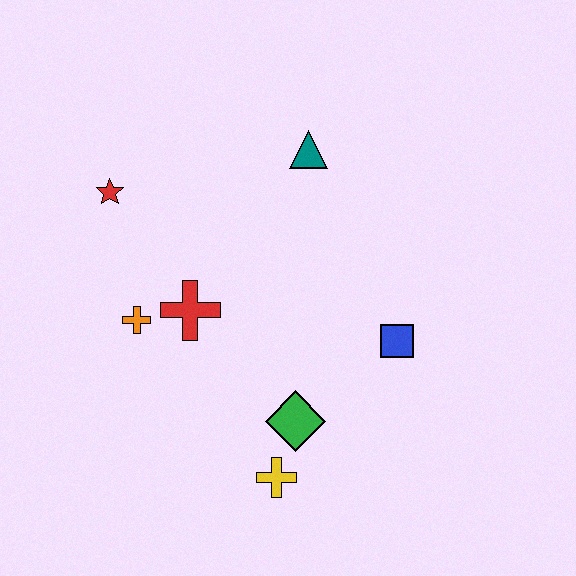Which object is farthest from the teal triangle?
The yellow cross is farthest from the teal triangle.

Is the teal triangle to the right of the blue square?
No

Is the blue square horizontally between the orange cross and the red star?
No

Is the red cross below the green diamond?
No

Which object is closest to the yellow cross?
The green diamond is closest to the yellow cross.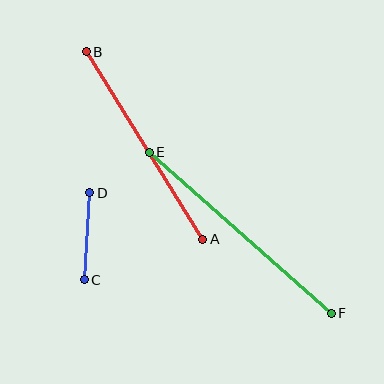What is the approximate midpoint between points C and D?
The midpoint is at approximately (87, 236) pixels.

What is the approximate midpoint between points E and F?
The midpoint is at approximately (240, 233) pixels.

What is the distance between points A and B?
The distance is approximately 220 pixels.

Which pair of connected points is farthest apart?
Points E and F are farthest apart.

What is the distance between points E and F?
The distance is approximately 243 pixels.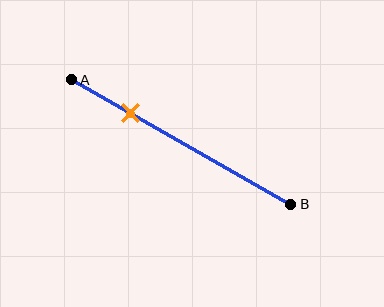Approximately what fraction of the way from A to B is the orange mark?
The orange mark is approximately 25% of the way from A to B.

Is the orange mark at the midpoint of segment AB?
No, the mark is at about 25% from A, not at the 50% midpoint.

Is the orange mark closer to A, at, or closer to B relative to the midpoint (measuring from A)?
The orange mark is closer to point A than the midpoint of segment AB.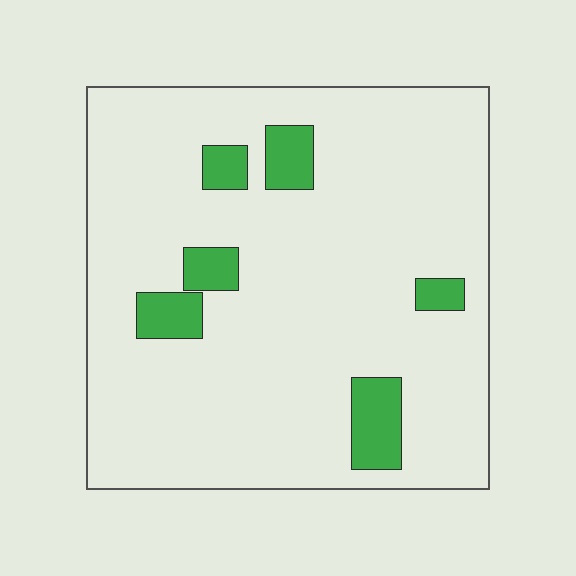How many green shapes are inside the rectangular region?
6.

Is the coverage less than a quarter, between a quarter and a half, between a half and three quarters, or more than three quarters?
Less than a quarter.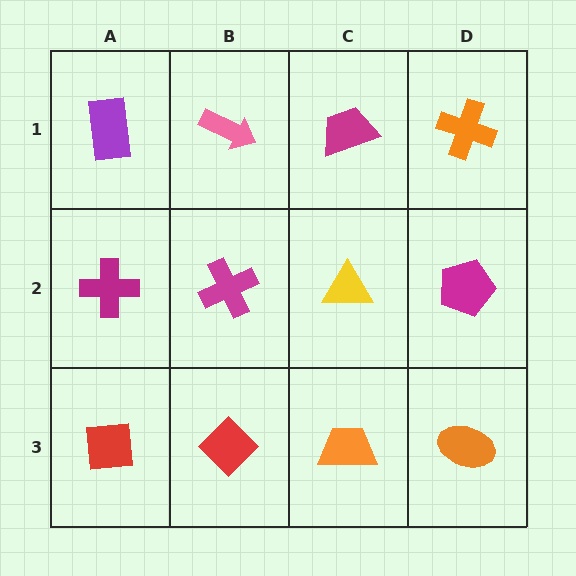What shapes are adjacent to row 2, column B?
A pink arrow (row 1, column B), a red diamond (row 3, column B), a magenta cross (row 2, column A), a yellow triangle (row 2, column C).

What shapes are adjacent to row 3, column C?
A yellow triangle (row 2, column C), a red diamond (row 3, column B), an orange ellipse (row 3, column D).